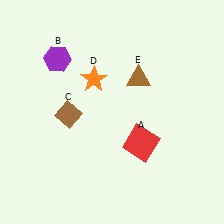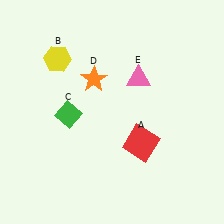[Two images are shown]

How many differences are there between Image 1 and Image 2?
There are 3 differences between the two images.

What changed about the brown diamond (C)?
In Image 1, C is brown. In Image 2, it changed to green.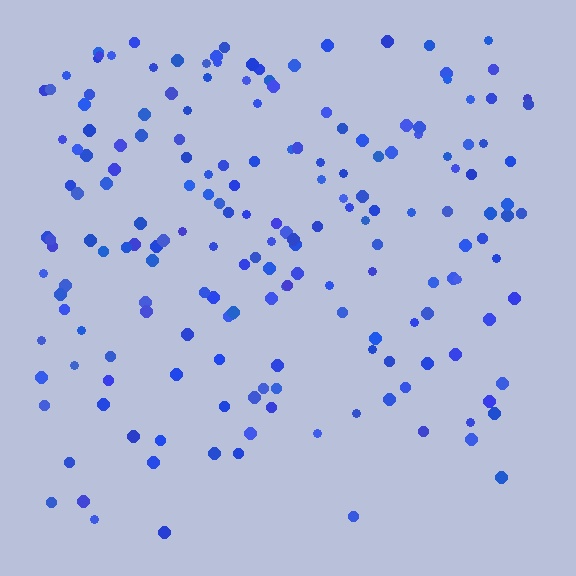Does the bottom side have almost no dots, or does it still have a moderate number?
Still a moderate number, just noticeably fewer than the top.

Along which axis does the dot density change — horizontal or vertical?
Vertical.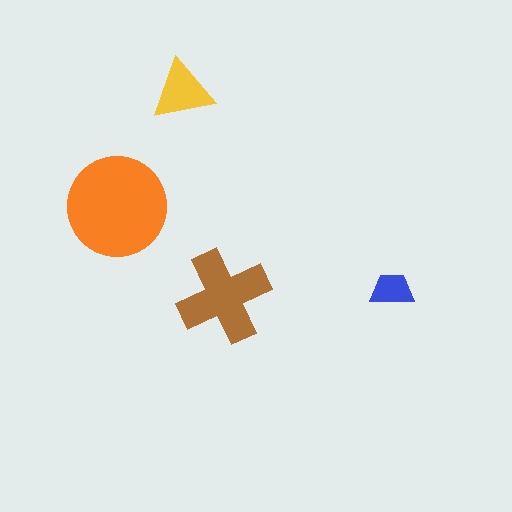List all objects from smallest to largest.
The blue trapezoid, the yellow triangle, the brown cross, the orange circle.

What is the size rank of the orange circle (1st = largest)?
1st.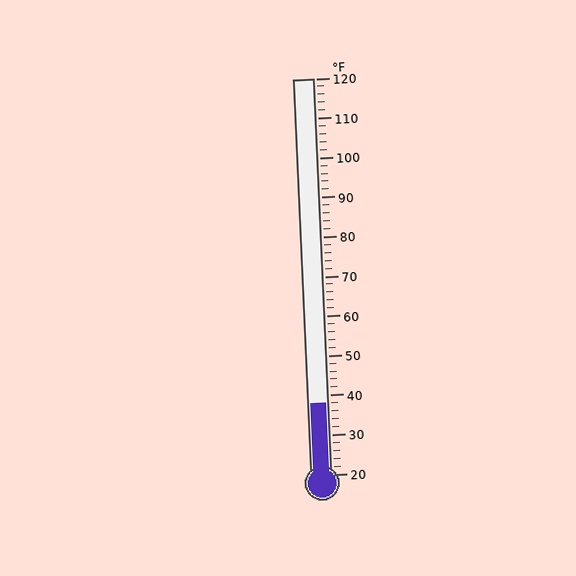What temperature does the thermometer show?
The thermometer shows approximately 38°F.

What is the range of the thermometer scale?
The thermometer scale ranges from 20°F to 120°F.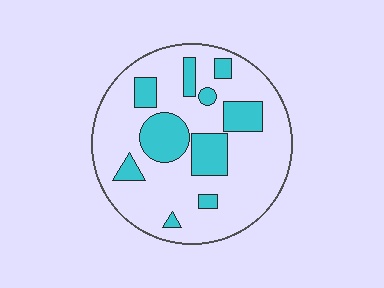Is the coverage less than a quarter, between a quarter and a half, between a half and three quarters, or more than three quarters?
Less than a quarter.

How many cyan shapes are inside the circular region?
10.